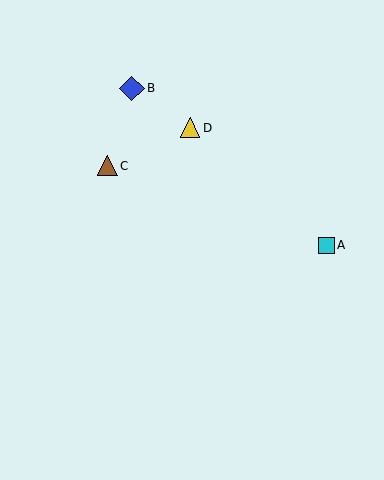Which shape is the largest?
The blue diamond (labeled B) is the largest.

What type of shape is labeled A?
Shape A is a cyan square.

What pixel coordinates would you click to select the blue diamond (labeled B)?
Click at (132, 88) to select the blue diamond B.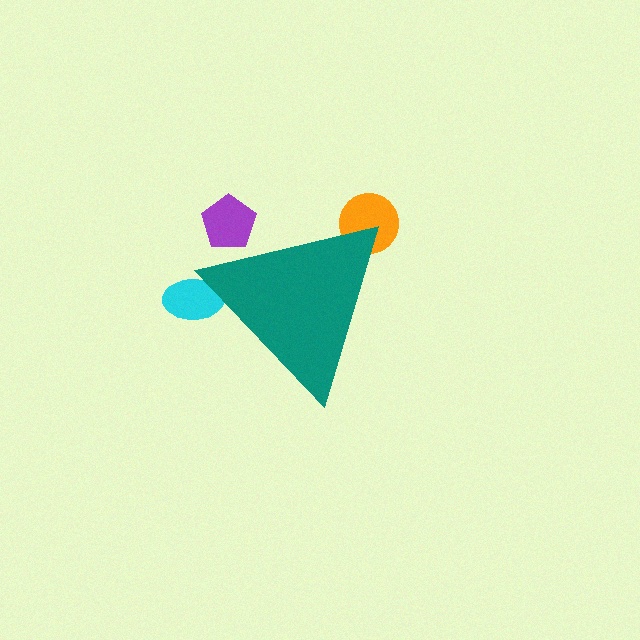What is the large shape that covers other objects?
A teal triangle.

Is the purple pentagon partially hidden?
Yes, the purple pentagon is partially hidden behind the teal triangle.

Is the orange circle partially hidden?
Yes, the orange circle is partially hidden behind the teal triangle.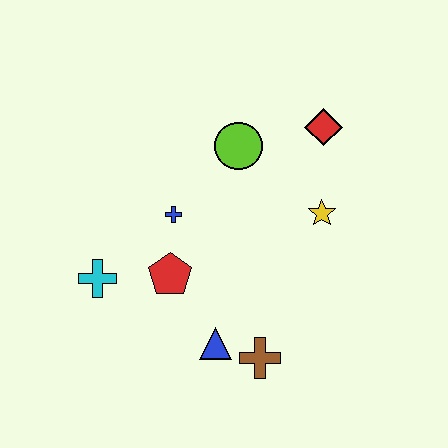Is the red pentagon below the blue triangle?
No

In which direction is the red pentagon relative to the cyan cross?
The red pentagon is to the right of the cyan cross.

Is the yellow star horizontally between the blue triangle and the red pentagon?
No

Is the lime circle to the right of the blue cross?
Yes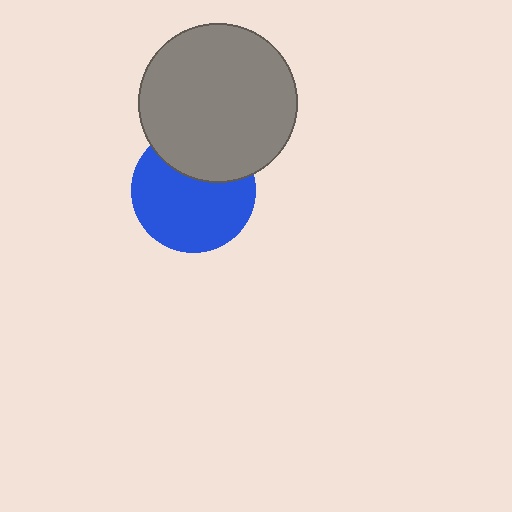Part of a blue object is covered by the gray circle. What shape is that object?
It is a circle.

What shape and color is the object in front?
The object in front is a gray circle.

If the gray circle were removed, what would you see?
You would see the complete blue circle.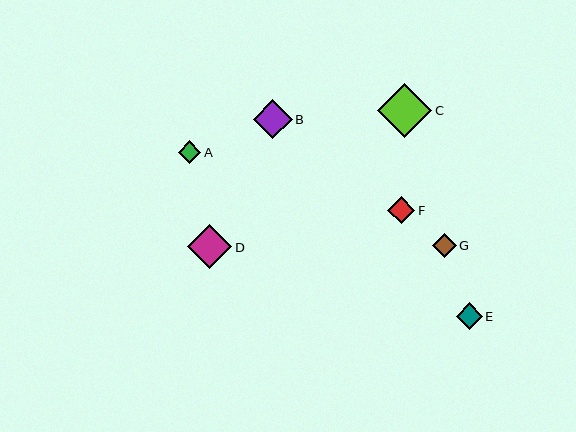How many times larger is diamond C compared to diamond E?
Diamond C is approximately 2.1 times the size of diamond E.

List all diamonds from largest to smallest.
From largest to smallest: C, D, B, F, E, G, A.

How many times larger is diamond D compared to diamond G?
Diamond D is approximately 1.8 times the size of diamond G.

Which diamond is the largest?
Diamond C is the largest with a size of approximately 54 pixels.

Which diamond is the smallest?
Diamond A is the smallest with a size of approximately 23 pixels.